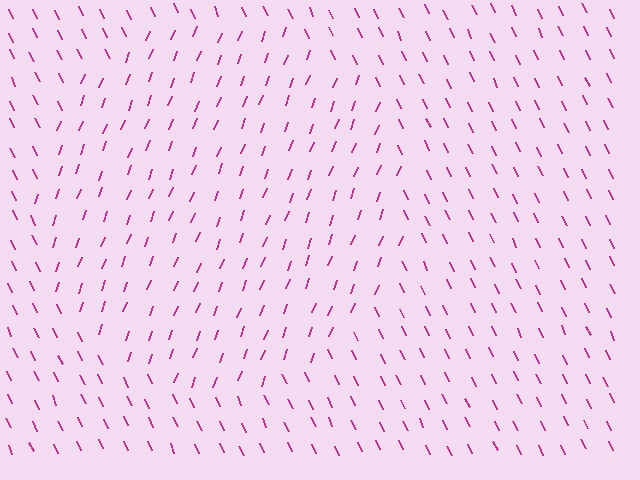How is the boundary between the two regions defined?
The boundary is defined purely by a change in line orientation (approximately 45 degrees difference). All lines are the same color and thickness.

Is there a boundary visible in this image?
Yes, there is a texture boundary formed by a change in line orientation.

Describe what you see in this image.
The image is filled with small magenta line segments. A circle region in the image has lines oriented differently from the surrounding lines, creating a visible texture boundary.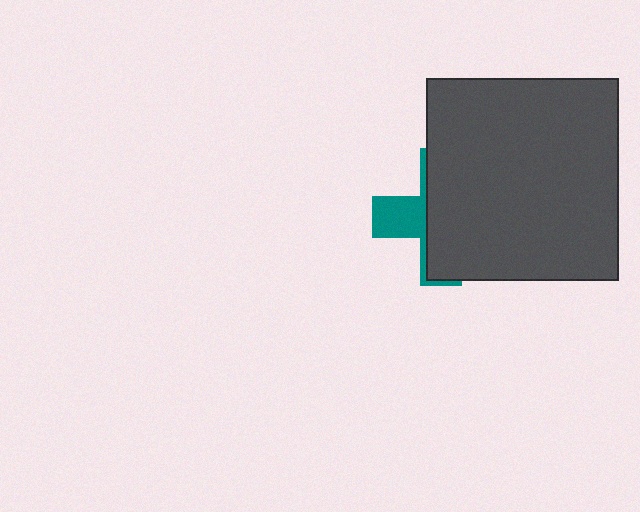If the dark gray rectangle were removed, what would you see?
You would see the complete teal cross.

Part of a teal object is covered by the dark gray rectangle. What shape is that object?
It is a cross.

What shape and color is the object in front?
The object in front is a dark gray rectangle.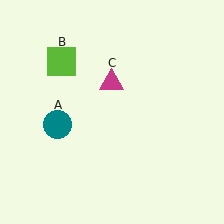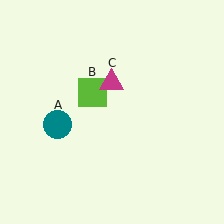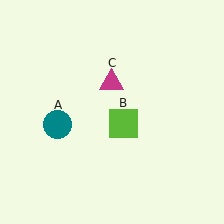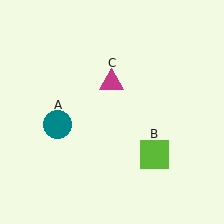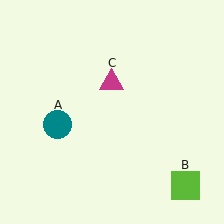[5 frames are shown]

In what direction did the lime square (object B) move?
The lime square (object B) moved down and to the right.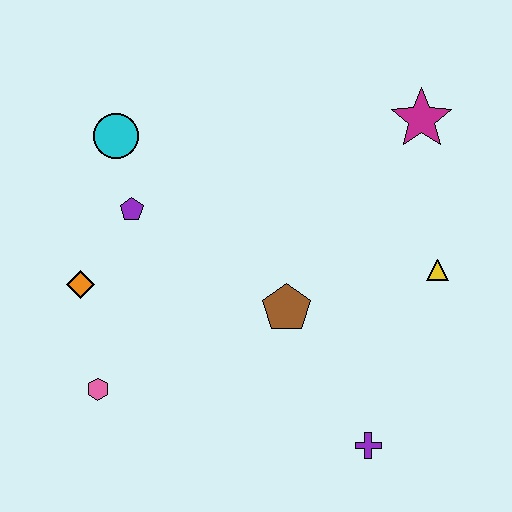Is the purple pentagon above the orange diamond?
Yes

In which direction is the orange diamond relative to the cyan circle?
The orange diamond is below the cyan circle.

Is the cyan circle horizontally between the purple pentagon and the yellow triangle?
No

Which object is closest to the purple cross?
The brown pentagon is closest to the purple cross.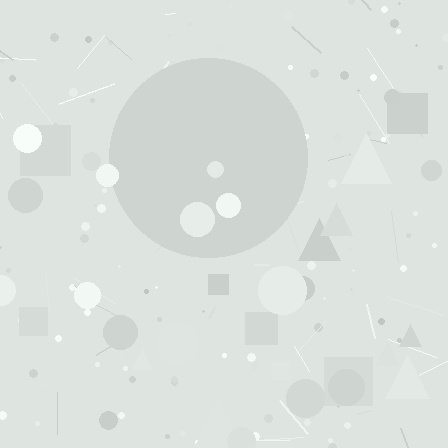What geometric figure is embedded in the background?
A circle is embedded in the background.